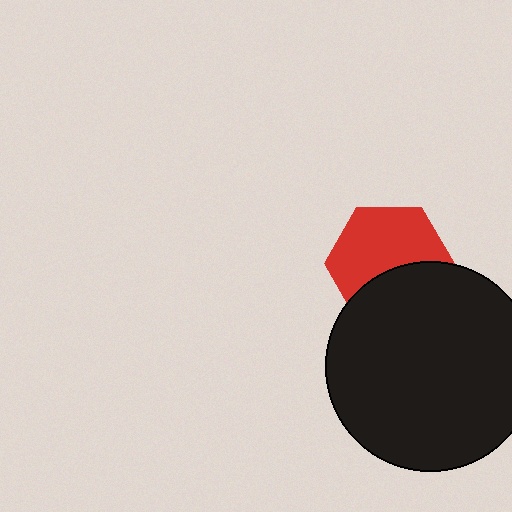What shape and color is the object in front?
The object in front is a black circle.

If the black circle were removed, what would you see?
You would see the complete red hexagon.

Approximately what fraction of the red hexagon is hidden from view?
Roughly 39% of the red hexagon is hidden behind the black circle.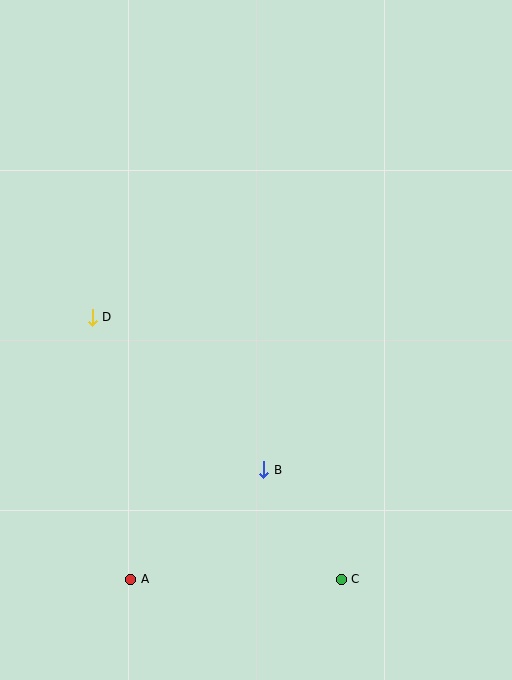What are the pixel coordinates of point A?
Point A is at (131, 579).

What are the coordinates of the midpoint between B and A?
The midpoint between B and A is at (197, 525).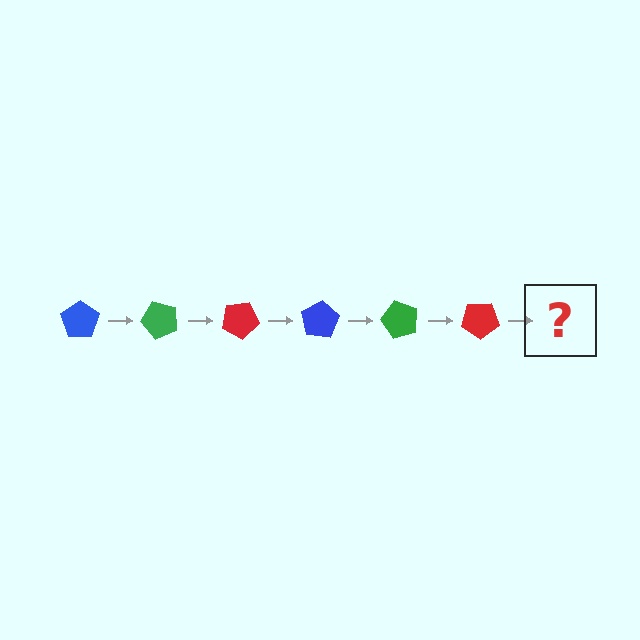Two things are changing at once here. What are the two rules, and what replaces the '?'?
The two rules are that it rotates 50 degrees each step and the color cycles through blue, green, and red. The '?' should be a blue pentagon, rotated 300 degrees from the start.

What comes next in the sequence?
The next element should be a blue pentagon, rotated 300 degrees from the start.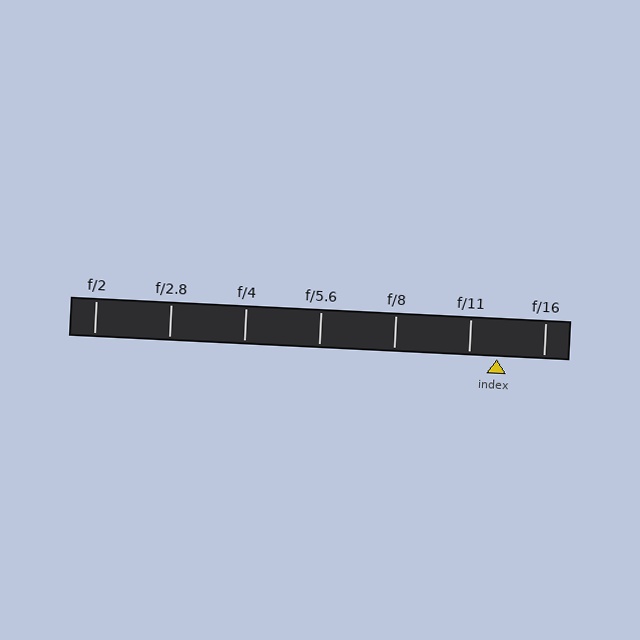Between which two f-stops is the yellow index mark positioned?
The index mark is between f/11 and f/16.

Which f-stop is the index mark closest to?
The index mark is closest to f/11.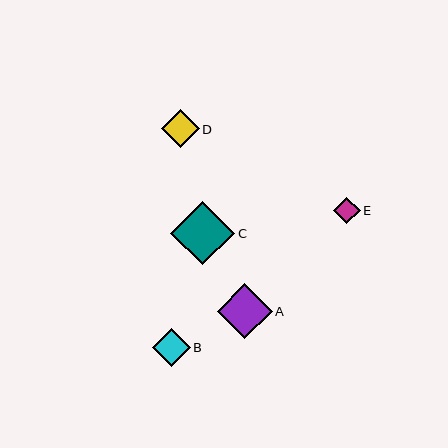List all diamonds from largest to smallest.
From largest to smallest: C, A, D, B, E.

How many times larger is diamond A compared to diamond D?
Diamond A is approximately 1.4 times the size of diamond D.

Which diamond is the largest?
Diamond C is the largest with a size of approximately 64 pixels.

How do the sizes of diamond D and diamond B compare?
Diamond D and diamond B are approximately the same size.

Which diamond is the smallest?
Diamond E is the smallest with a size of approximately 27 pixels.